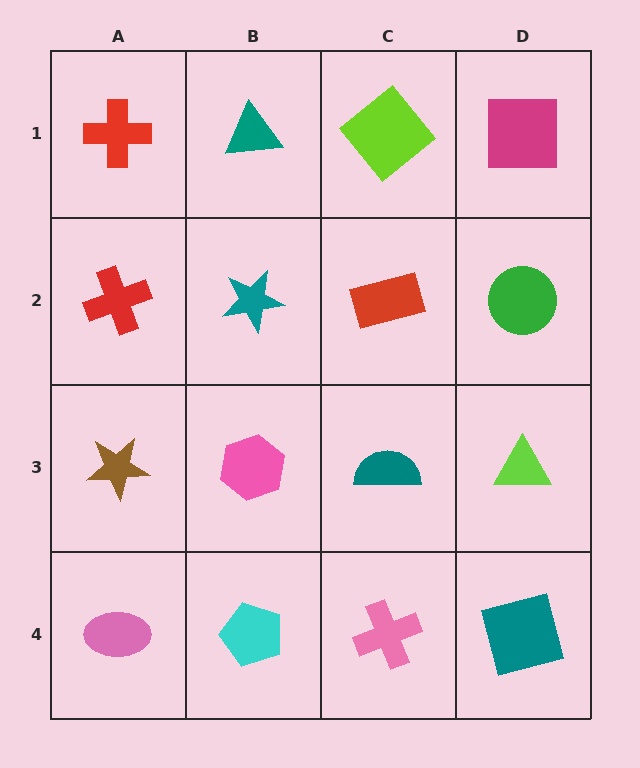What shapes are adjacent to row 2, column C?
A lime diamond (row 1, column C), a teal semicircle (row 3, column C), a teal star (row 2, column B), a green circle (row 2, column D).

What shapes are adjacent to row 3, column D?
A green circle (row 2, column D), a teal square (row 4, column D), a teal semicircle (row 3, column C).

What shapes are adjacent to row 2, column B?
A teal triangle (row 1, column B), a pink hexagon (row 3, column B), a red cross (row 2, column A), a red rectangle (row 2, column C).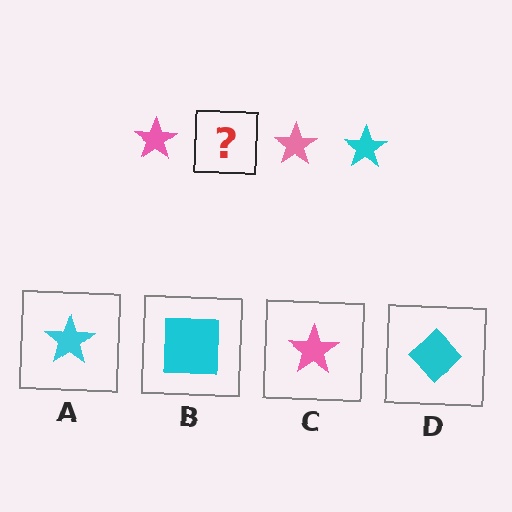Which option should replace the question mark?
Option A.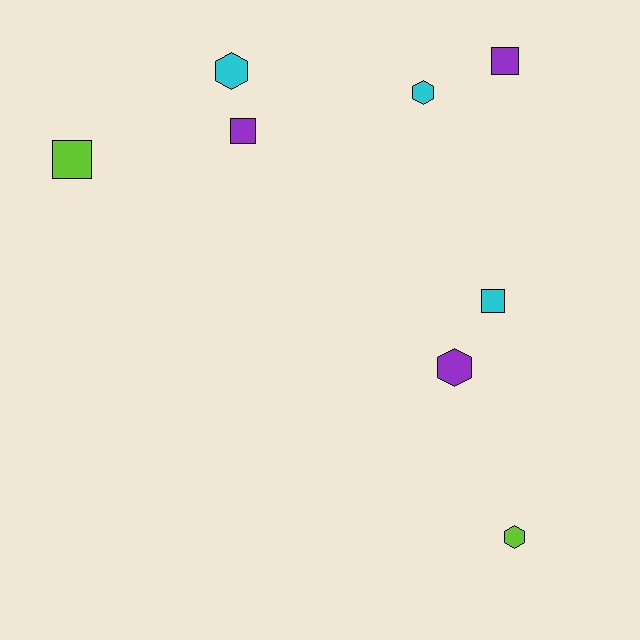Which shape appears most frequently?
Hexagon, with 4 objects.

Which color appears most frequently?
Purple, with 3 objects.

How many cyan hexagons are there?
There are 2 cyan hexagons.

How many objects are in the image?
There are 8 objects.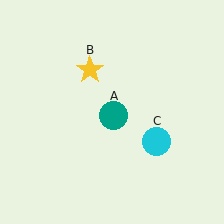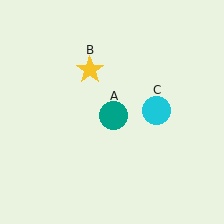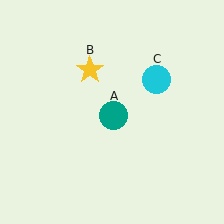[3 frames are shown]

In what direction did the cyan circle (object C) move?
The cyan circle (object C) moved up.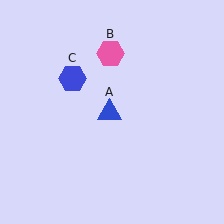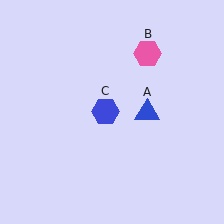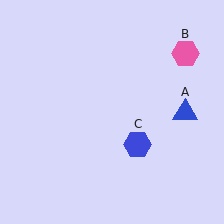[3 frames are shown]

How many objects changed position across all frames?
3 objects changed position: blue triangle (object A), pink hexagon (object B), blue hexagon (object C).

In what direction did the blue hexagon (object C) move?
The blue hexagon (object C) moved down and to the right.